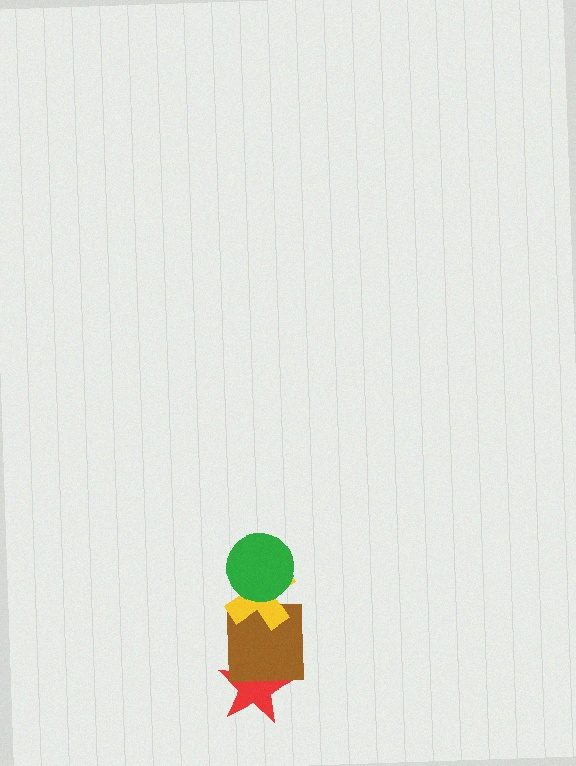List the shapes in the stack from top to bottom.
From top to bottom: the green circle, the yellow cross, the brown square, the red star.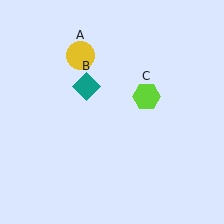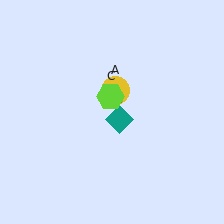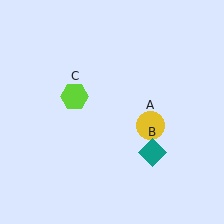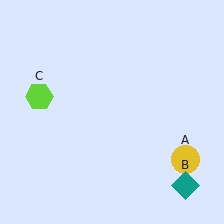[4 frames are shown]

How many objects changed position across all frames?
3 objects changed position: yellow circle (object A), teal diamond (object B), lime hexagon (object C).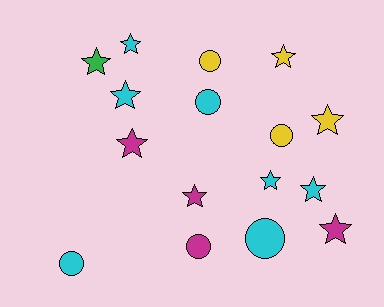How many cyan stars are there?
There are 4 cyan stars.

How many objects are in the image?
There are 16 objects.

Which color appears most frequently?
Cyan, with 7 objects.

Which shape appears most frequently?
Star, with 10 objects.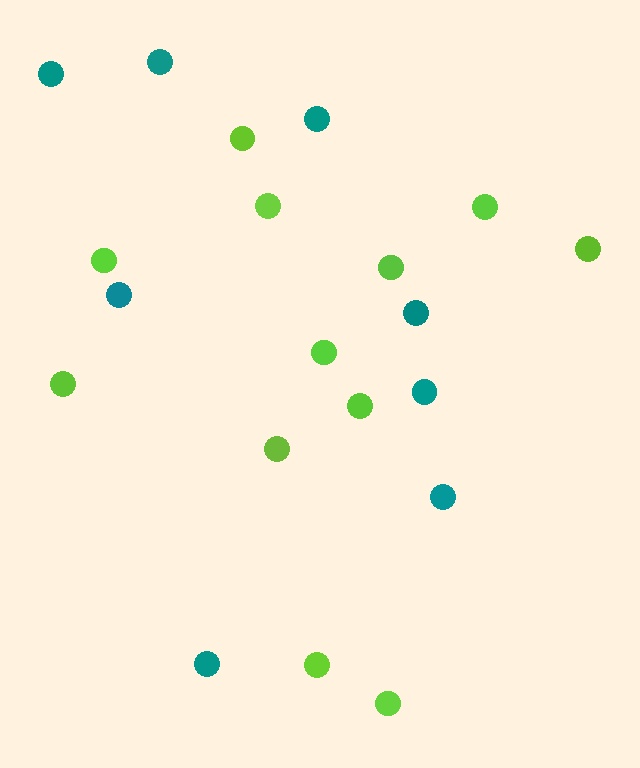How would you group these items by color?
There are 2 groups: one group of teal circles (8) and one group of lime circles (12).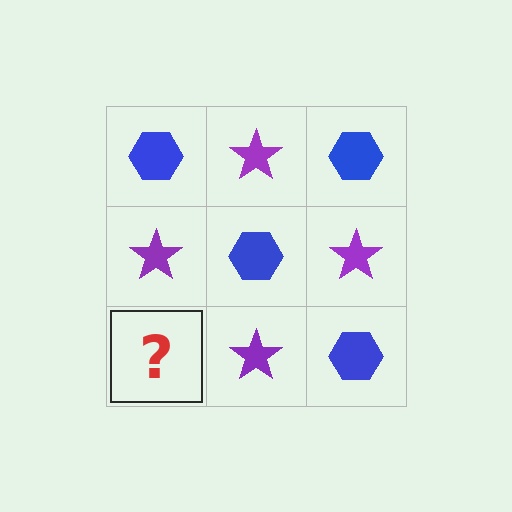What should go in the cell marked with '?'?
The missing cell should contain a blue hexagon.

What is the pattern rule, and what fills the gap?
The rule is that it alternates blue hexagon and purple star in a checkerboard pattern. The gap should be filled with a blue hexagon.